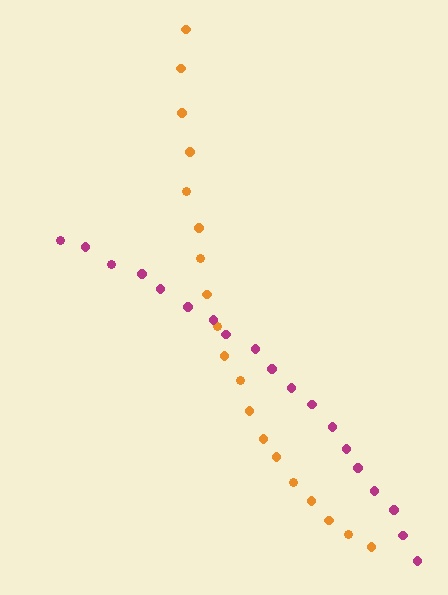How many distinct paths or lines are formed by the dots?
There are 2 distinct paths.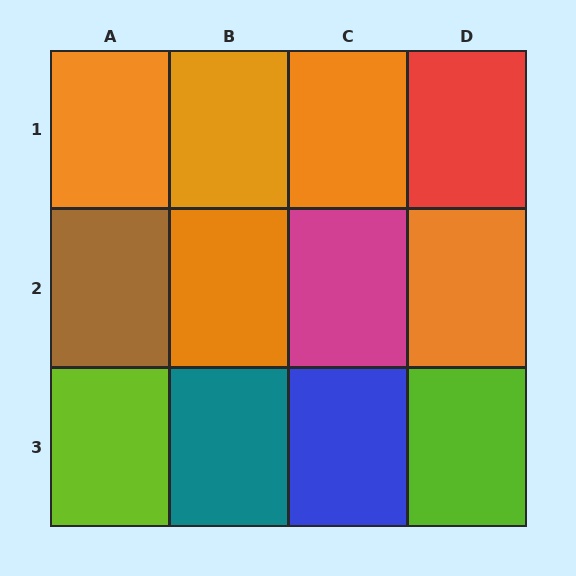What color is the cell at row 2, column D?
Orange.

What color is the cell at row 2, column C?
Magenta.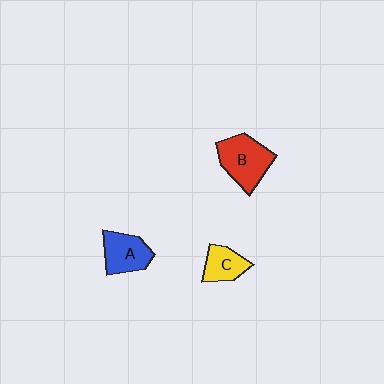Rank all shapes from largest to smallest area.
From largest to smallest: B (red), A (blue), C (yellow).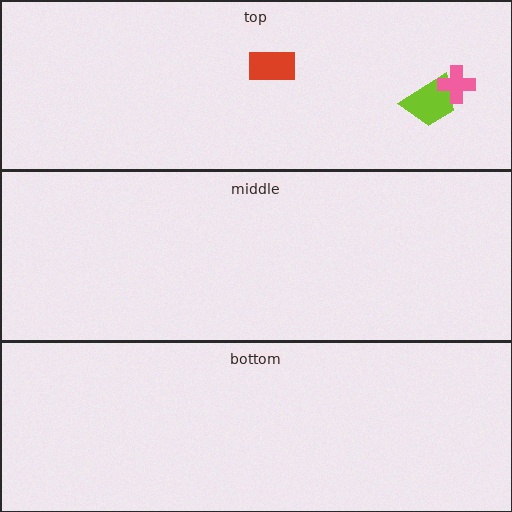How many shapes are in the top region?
3.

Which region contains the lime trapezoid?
The top region.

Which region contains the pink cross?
The top region.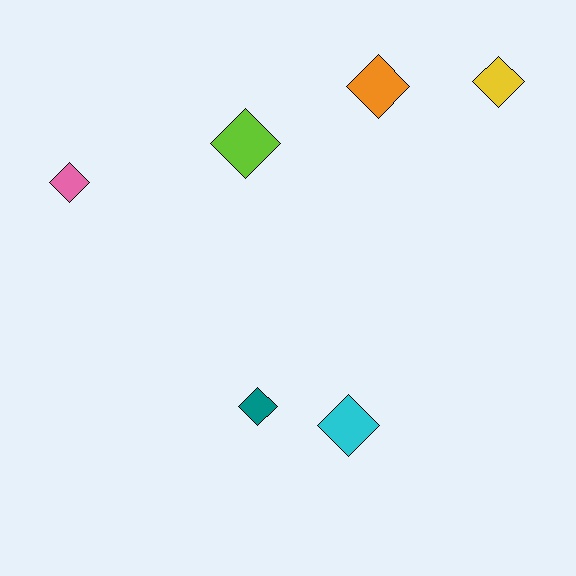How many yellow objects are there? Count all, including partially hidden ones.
There is 1 yellow object.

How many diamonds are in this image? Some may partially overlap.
There are 6 diamonds.